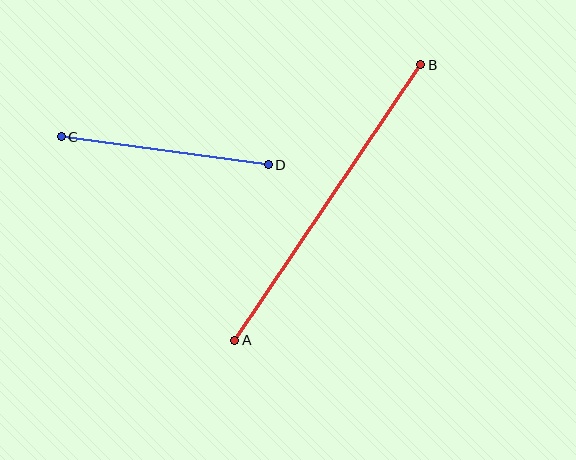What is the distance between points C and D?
The distance is approximately 209 pixels.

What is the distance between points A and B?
The distance is approximately 332 pixels.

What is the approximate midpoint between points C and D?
The midpoint is at approximately (165, 151) pixels.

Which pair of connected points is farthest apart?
Points A and B are farthest apart.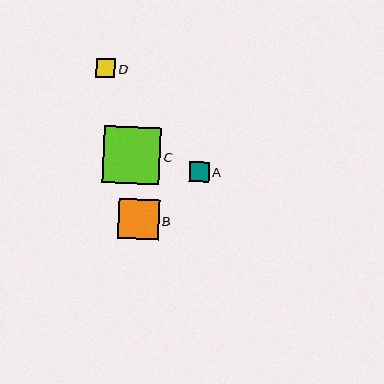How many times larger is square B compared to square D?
Square B is approximately 2.1 times the size of square D.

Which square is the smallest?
Square D is the smallest with a size of approximately 19 pixels.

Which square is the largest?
Square C is the largest with a size of approximately 57 pixels.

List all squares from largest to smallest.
From largest to smallest: C, B, A, D.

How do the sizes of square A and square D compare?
Square A and square D are approximately the same size.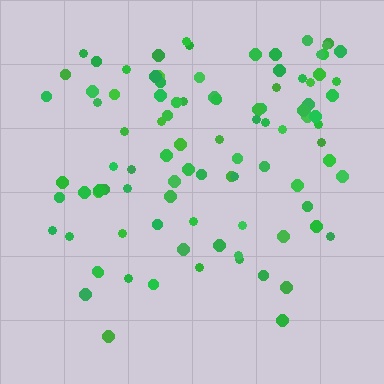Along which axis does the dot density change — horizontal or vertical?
Vertical.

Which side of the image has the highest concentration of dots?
The top.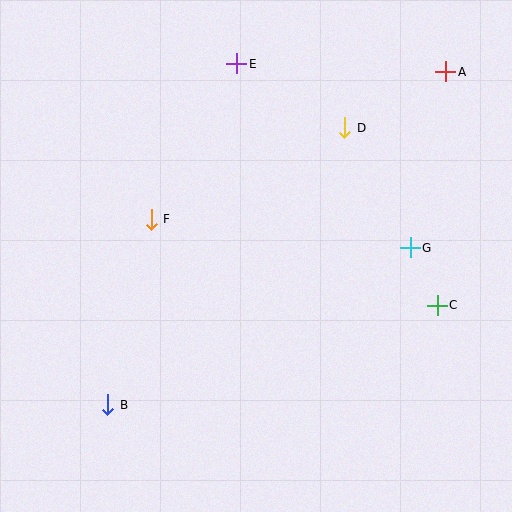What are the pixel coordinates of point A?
Point A is at (446, 72).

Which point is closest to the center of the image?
Point F at (151, 219) is closest to the center.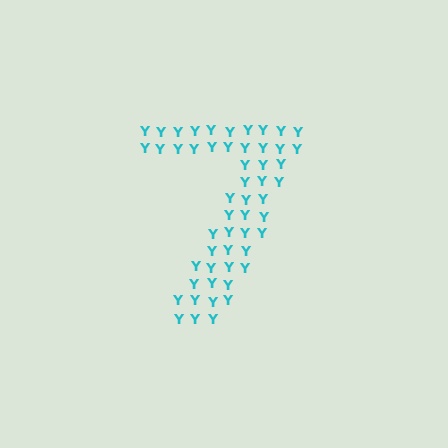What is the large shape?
The large shape is the digit 7.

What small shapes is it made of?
It is made of small letter Y's.